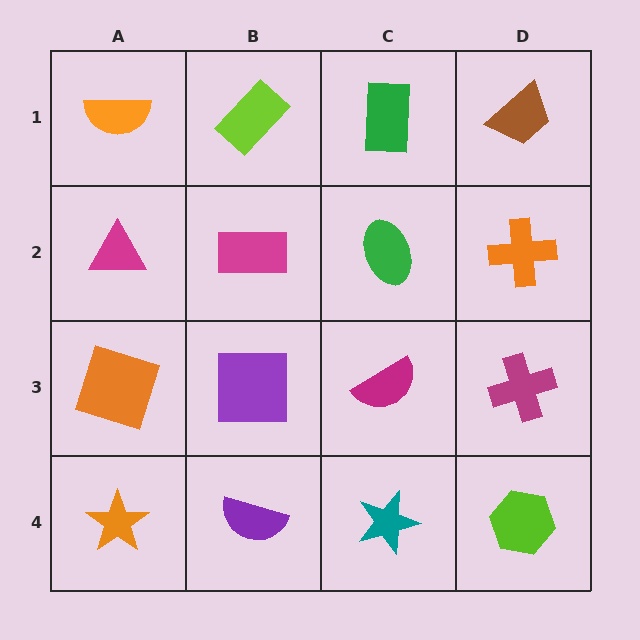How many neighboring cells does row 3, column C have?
4.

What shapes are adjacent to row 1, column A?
A magenta triangle (row 2, column A), a lime rectangle (row 1, column B).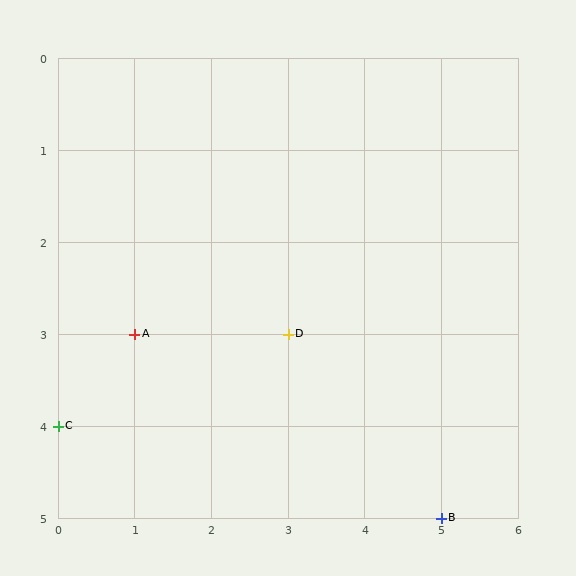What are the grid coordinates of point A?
Point A is at grid coordinates (1, 3).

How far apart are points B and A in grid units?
Points B and A are 4 columns and 2 rows apart (about 4.5 grid units diagonally).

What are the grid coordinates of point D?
Point D is at grid coordinates (3, 3).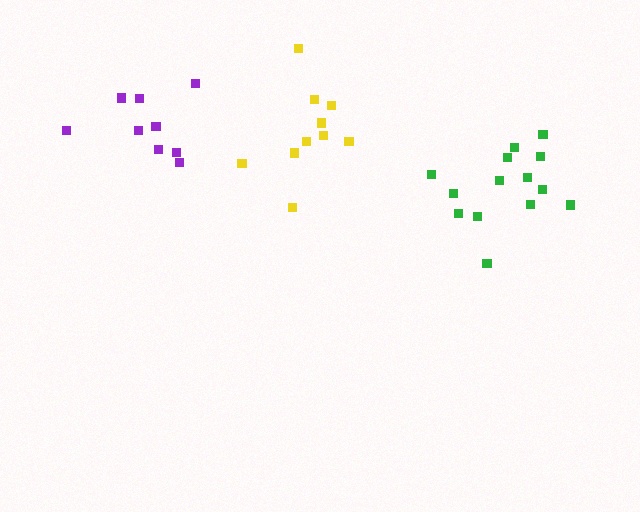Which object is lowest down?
The green cluster is bottommost.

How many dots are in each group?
Group 1: 10 dots, Group 2: 9 dots, Group 3: 14 dots (33 total).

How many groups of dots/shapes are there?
There are 3 groups.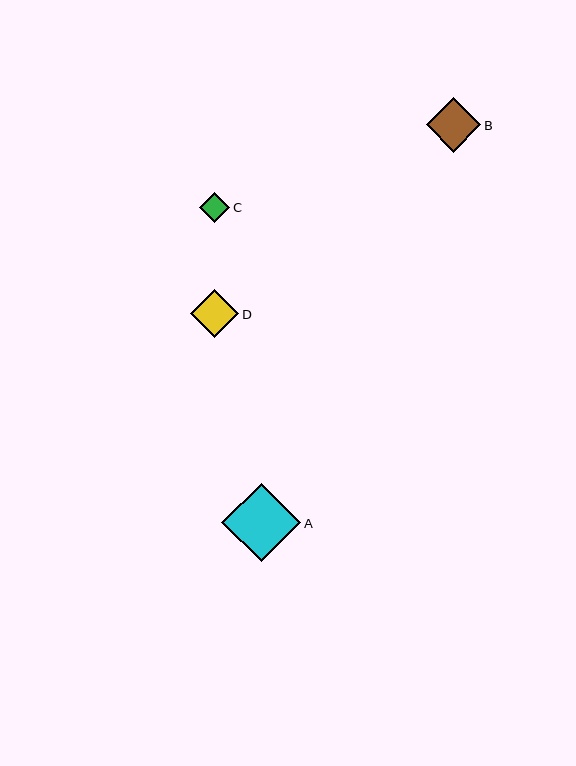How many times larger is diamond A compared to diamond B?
Diamond A is approximately 1.4 times the size of diamond B.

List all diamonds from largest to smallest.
From largest to smallest: A, B, D, C.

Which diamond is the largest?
Diamond A is the largest with a size of approximately 79 pixels.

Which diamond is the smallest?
Diamond C is the smallest with a size of approximately 30 pixels.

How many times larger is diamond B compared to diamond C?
Diamond B is approximately 1.8 times the size of diamond C.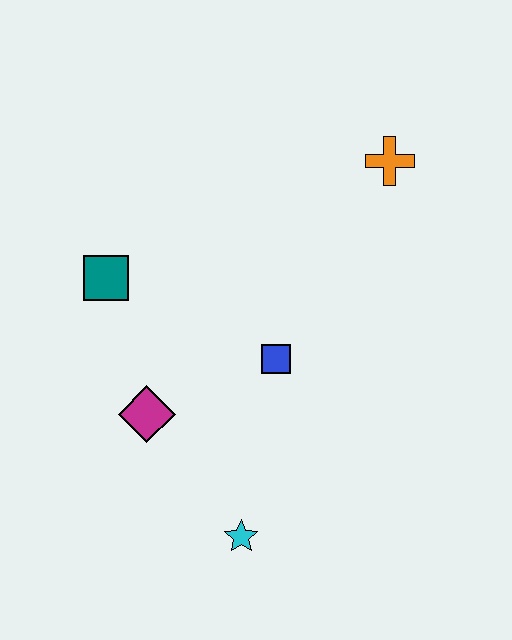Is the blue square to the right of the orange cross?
No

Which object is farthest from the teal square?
The orange cross is farthest from the teal square.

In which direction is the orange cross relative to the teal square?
The orange cross is to the right of the teal square.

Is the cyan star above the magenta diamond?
No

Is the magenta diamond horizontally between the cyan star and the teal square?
Yes